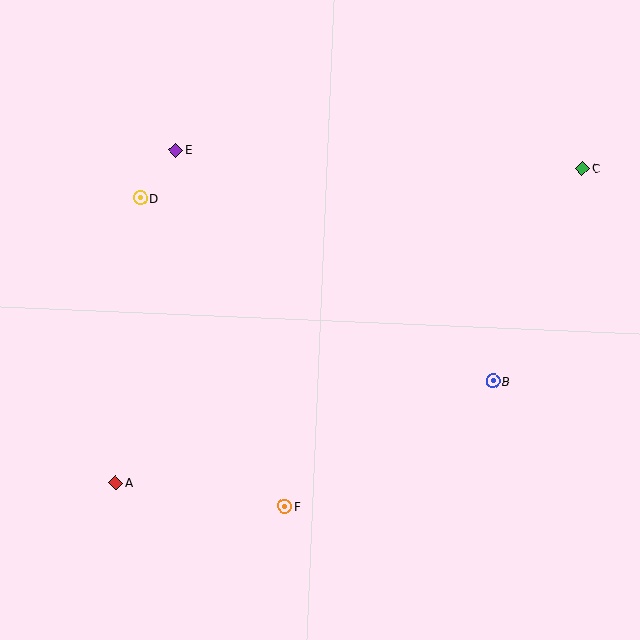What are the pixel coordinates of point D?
Point D is at (140, 198).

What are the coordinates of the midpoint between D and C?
The midpoint between D and C is at (361, 183).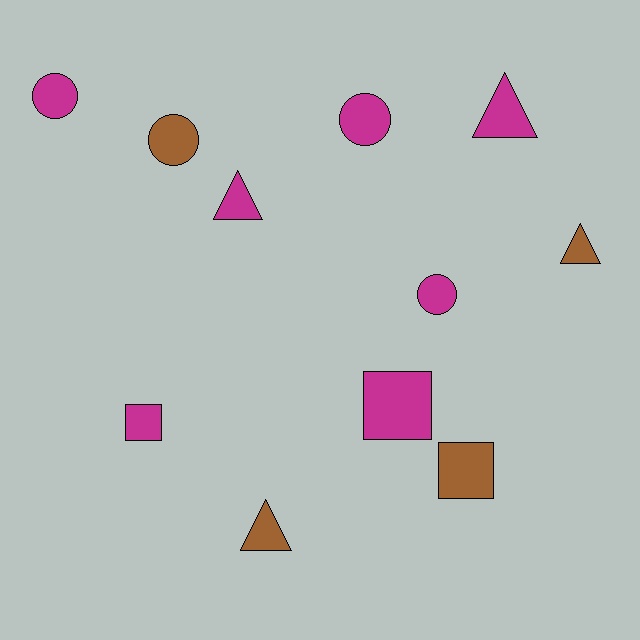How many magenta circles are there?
There are 3 magenta circles.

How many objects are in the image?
There are 11 objects.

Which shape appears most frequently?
Triangle, with 4 objects.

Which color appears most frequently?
Magenta, with 7 objects.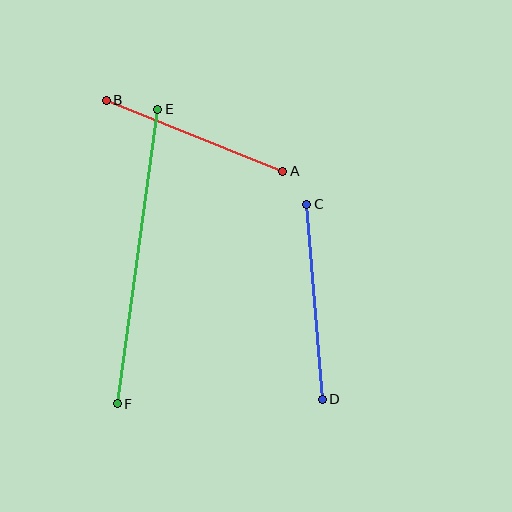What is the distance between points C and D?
The distance is approximately 196 pixels.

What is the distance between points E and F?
The distance is approximately 297 pixels.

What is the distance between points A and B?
The distance is approximately 190 pixels.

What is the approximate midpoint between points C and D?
The midpoint is at approximately (314, 302) pixels.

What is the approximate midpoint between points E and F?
The midpoint is at approximately (137, 256) pixels.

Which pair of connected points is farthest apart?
Points E and F are farthest apart.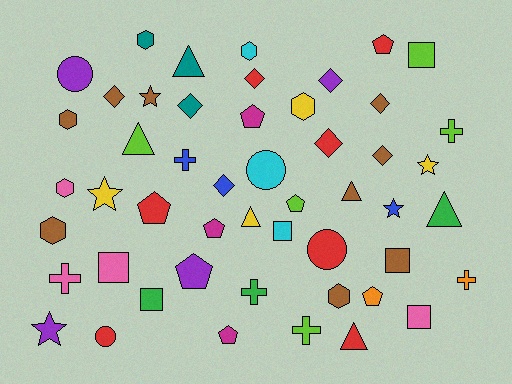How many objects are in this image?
There are 50 objects.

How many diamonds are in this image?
There are 8 diamonds.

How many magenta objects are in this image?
There are 3 magenta objects.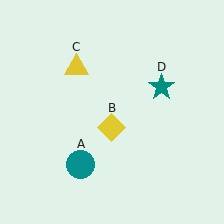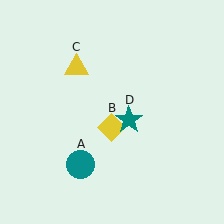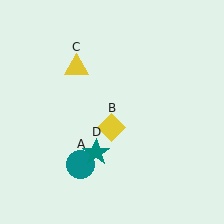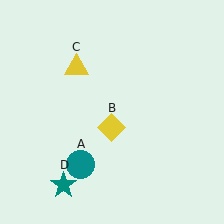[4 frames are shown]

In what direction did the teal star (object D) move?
The teal star (object D) moved down and to the left.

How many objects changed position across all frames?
1 object changed position: teal star (object D).